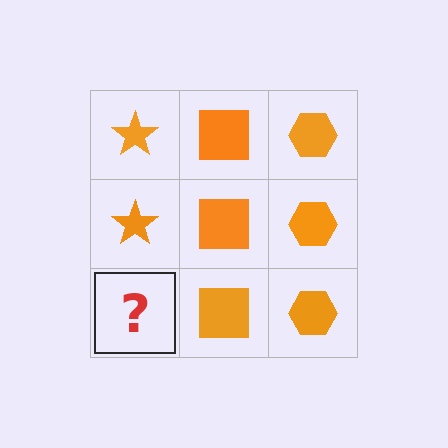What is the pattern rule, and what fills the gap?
The rule is that each column has a consistent shape. The gap should be filled with an orange star.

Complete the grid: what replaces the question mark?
The question mark should be replaced with an orange star.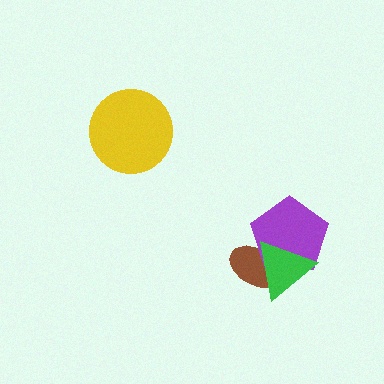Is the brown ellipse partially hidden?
Yes, it is partially covered by another shape.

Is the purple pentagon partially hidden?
Yes, it is partially covered by another shape.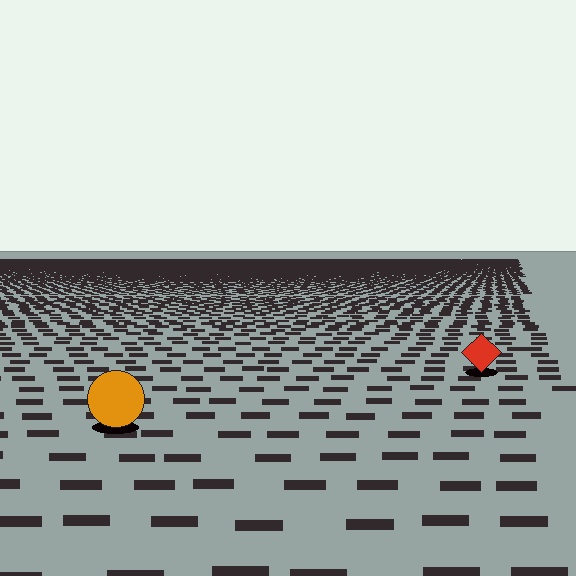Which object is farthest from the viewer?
The red diamond is farthest from the viewer. It appears smaller and the ground texture around it is denser.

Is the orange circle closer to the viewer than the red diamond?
Yes. The orange circle is closer — you can tell from the texture gradient: the ground texture is coarser near it.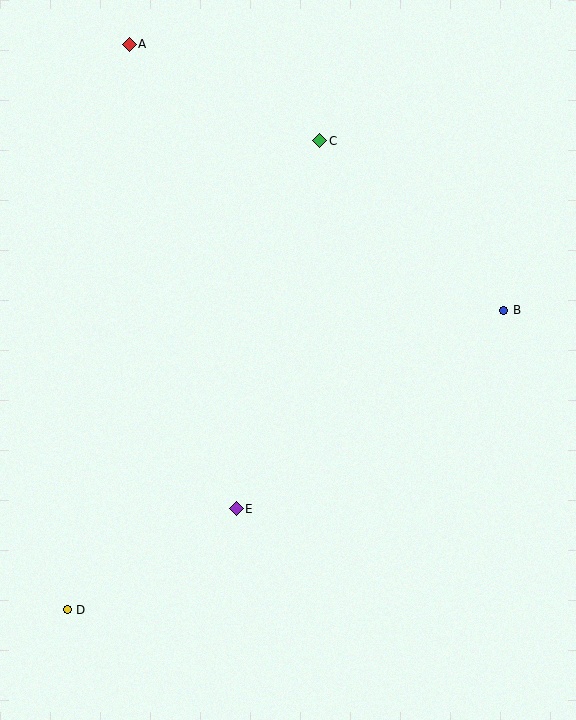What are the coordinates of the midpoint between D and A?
The midpoint between D and A is at (98, 327).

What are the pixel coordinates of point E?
Point E is at (236, 509).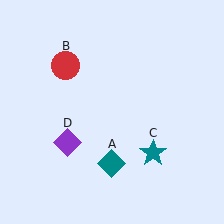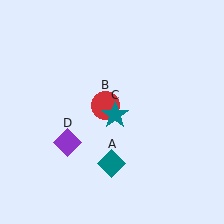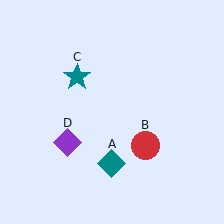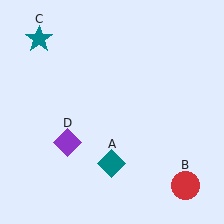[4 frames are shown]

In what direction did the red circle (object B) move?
The red circle (object B) moved down and to the right.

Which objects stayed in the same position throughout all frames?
Teal diamond (object A) and purple diamond (object D) remained stationary.